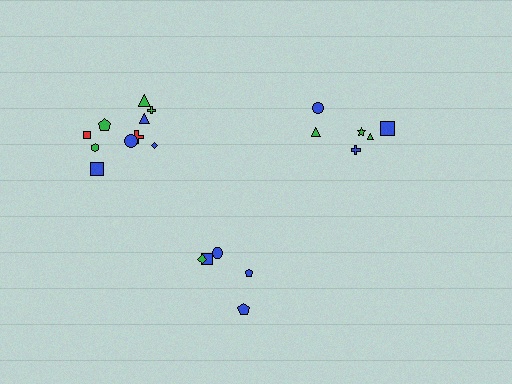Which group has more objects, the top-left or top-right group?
The top-left group.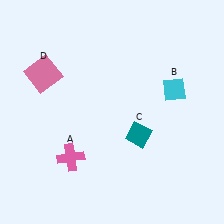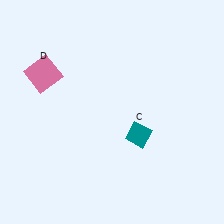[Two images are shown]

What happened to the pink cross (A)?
The pink cross (A) was removed in Image 2. It was in the bottom-left area of Image 1.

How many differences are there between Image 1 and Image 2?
There are 2 differences between the two images.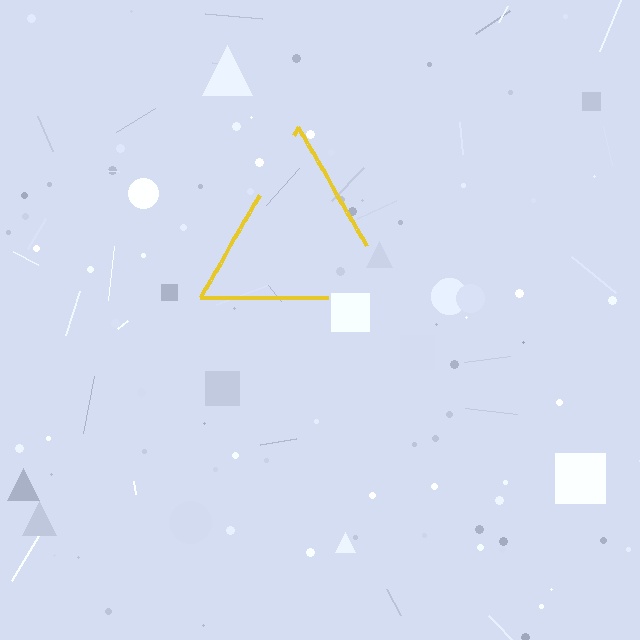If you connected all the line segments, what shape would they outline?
They would outline a triangle.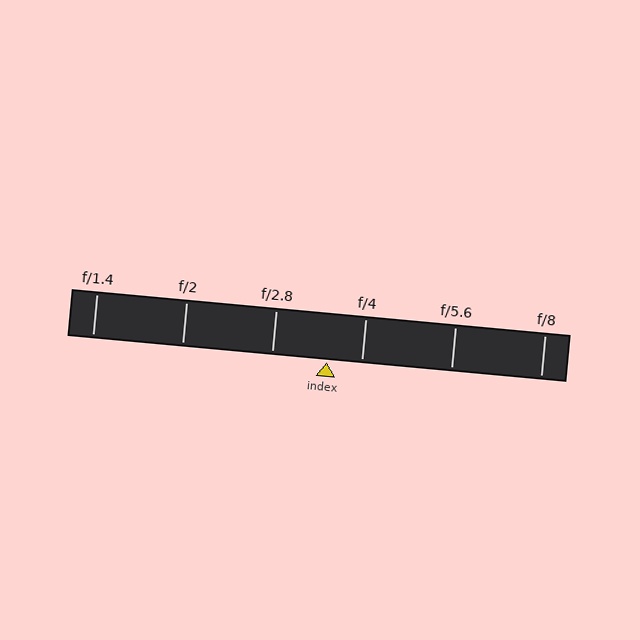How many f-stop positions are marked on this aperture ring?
There are 6 f-stop positions marked.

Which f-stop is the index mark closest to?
The index mark is closest to f/4.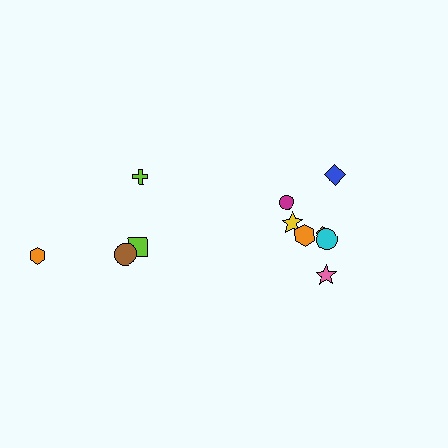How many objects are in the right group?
There are 7 objects.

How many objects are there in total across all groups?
There are 11 objects.